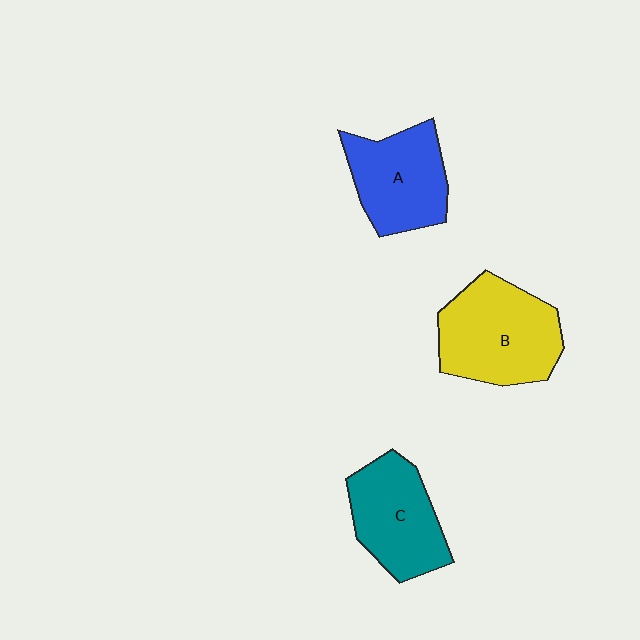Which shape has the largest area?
Shape B (yellow).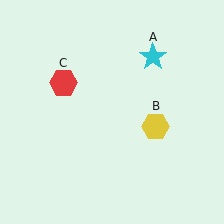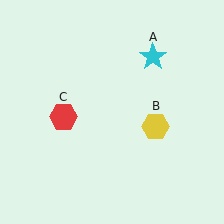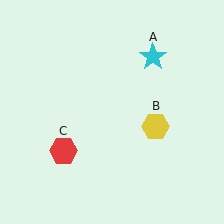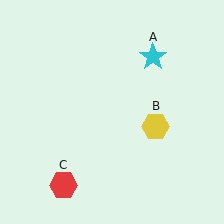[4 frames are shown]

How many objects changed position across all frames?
1 object changed position: red hexagon (object C).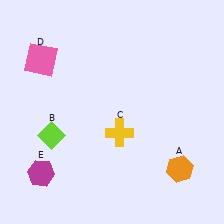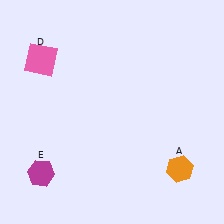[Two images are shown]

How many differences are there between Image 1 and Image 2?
There are 2 differences between the two images.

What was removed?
The yellow cross (C), the lime diamond (B) were removed in Image 2.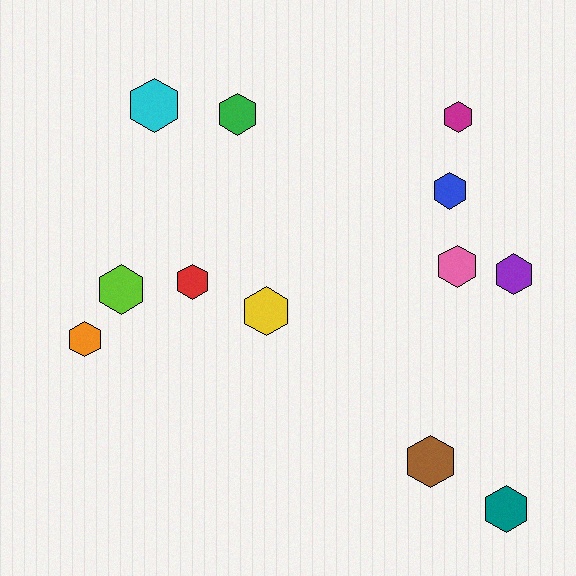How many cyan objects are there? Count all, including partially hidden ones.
There is 1 cyan object.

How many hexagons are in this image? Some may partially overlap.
There are 12 hexagons.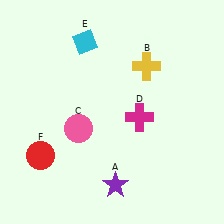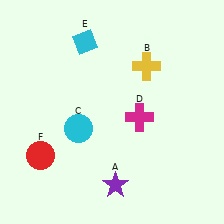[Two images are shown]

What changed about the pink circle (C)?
In Image 1, C is pink. In Image 2, it changed to cyan.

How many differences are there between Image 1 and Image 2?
There is 1 difference between the two images.